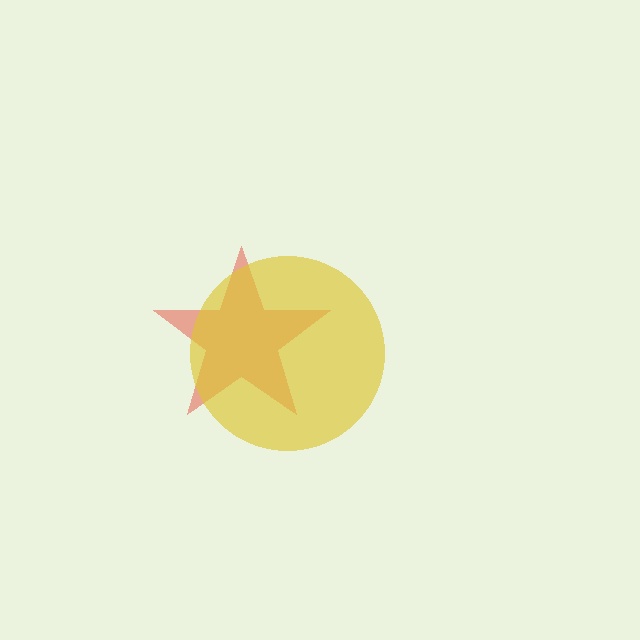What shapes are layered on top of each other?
The layered shapes are: a red star, a yellow circle.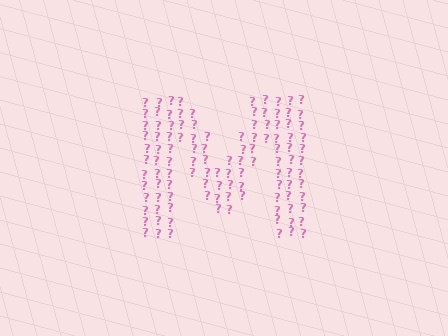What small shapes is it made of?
It is made of small question marks.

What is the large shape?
The large shape is the letter M.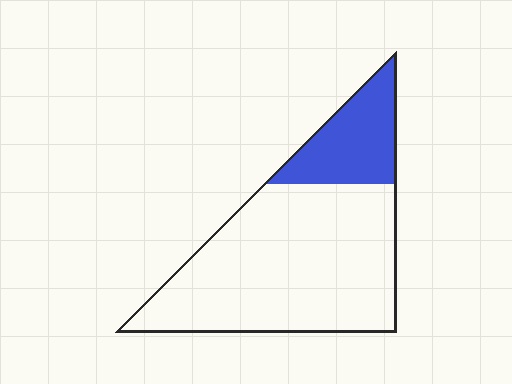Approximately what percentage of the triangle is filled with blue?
Approximately 20%.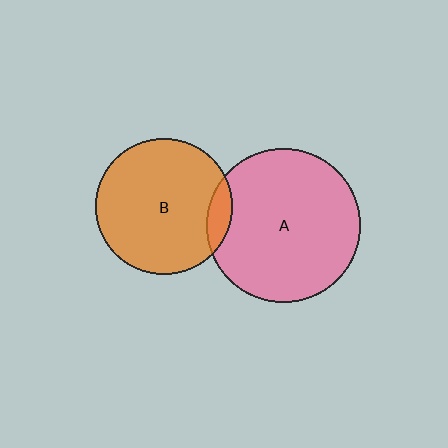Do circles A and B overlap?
Yes.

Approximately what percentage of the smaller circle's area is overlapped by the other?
Approximately 10%.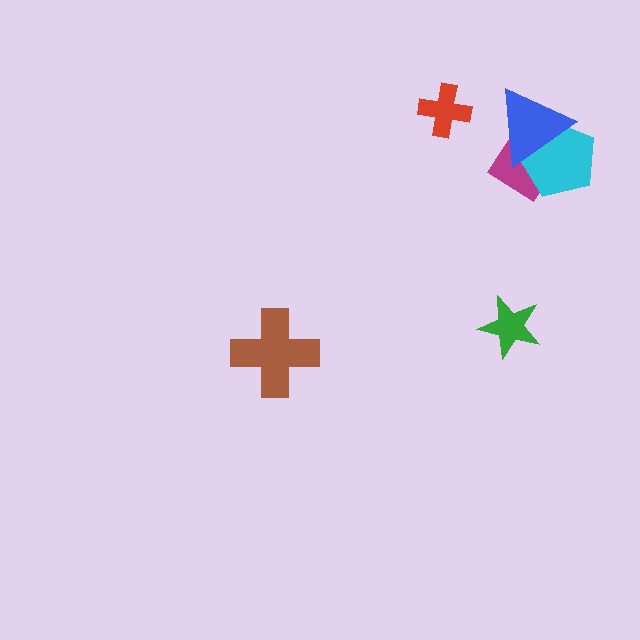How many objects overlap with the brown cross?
0 objects overlap with the brown cross.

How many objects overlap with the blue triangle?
2 objects overlap with the blue triangle.